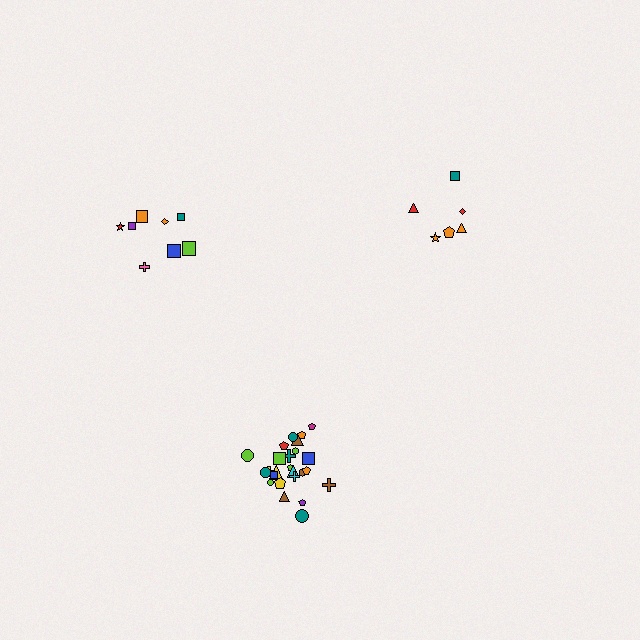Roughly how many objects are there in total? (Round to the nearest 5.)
Roughly 40 objects in total.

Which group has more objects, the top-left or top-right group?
The top-left group.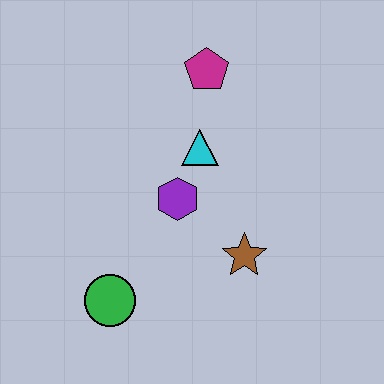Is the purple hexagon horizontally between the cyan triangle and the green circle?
Yes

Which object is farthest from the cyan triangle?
The green circle is farthest from the cyan triangle.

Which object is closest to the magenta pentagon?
The cyan triangle is closest to the magenta pentagon.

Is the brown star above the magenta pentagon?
No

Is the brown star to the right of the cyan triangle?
Yes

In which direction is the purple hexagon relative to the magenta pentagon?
The purple hexagon is below the magenta pentagon.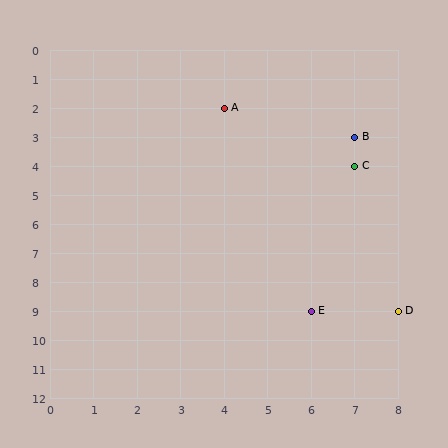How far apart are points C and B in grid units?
Points C and B are 1 row apart.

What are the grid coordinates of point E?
Point E is at grid coordinates (6, 9).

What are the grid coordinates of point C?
Point C is at grid coordinates (7, 4).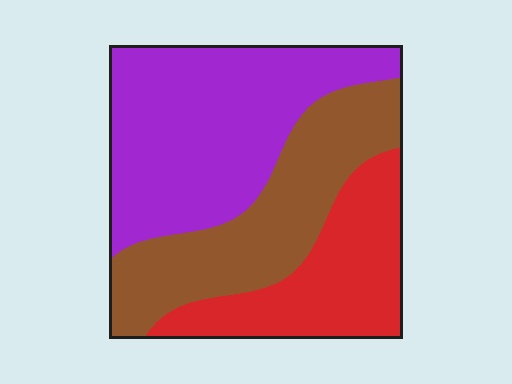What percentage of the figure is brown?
Brown takes up about one third (1/3) of the figure.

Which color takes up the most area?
Purple, at roughly 45%.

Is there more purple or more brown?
Purple.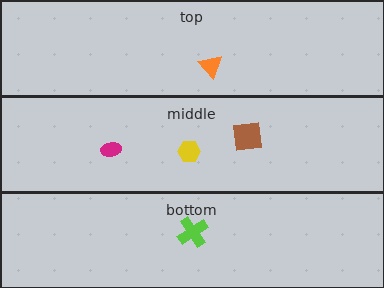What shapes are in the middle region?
The magenta ellipse, the brown square, the yellow hexagon.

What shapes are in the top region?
The orange triangle.